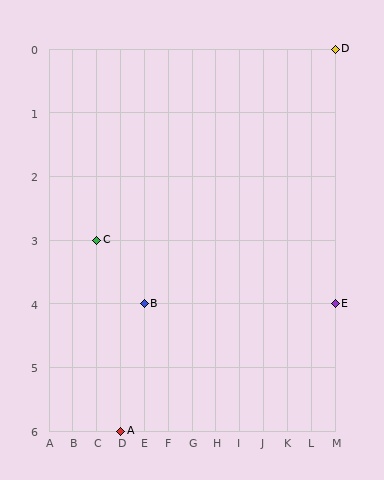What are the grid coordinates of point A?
Point A is at grid coordinates (D, 6).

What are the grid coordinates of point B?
Point B is at grid coordinates (E, 4).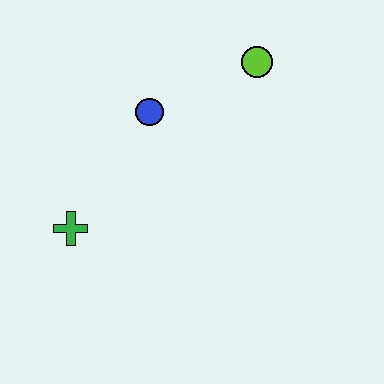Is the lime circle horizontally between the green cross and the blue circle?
No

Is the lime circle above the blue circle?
Yes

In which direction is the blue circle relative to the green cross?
The blue circle is above the green cross.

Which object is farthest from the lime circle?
The green cross is farthest from the lime circle.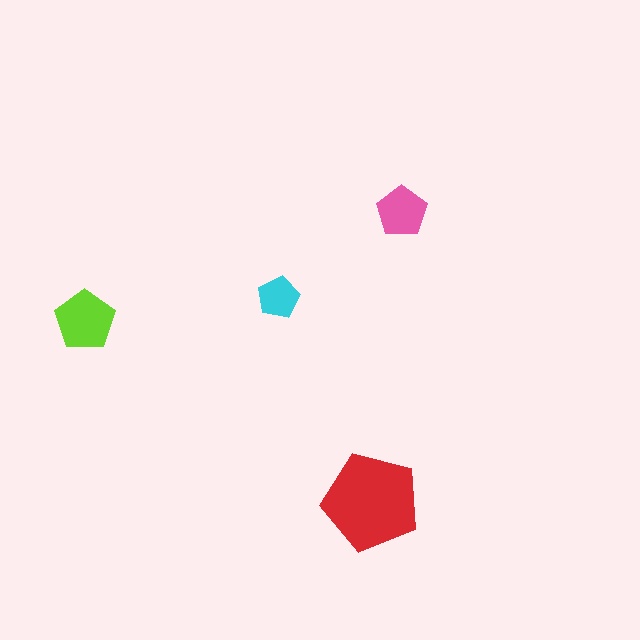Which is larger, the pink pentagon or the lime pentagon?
The lime one.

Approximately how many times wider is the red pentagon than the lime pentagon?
About 1.5 times wider.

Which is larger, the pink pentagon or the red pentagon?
The red one.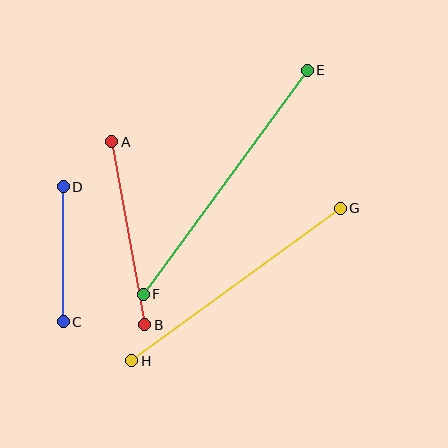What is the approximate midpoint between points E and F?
The midpoint is at approximately (225, 182) pixels.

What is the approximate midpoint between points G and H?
The midpoint is at approximately (236, 285) pixels.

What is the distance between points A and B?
The distance is approximately 186 pixels.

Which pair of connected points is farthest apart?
Points E and F are farthest apart.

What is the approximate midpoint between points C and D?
The midpoint is at approximately (63, 254) pixels.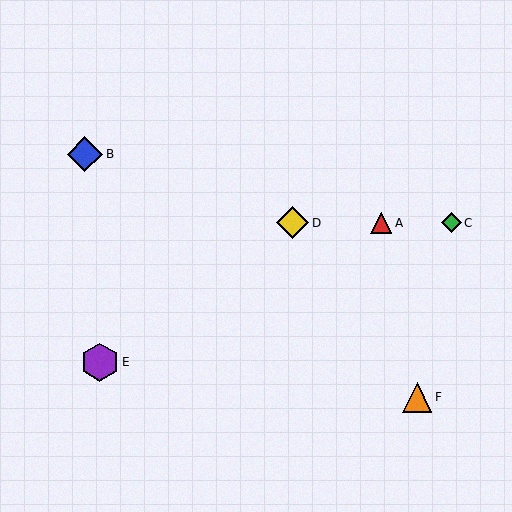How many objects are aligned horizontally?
3 objects (A, C, D) are aligned horizontally.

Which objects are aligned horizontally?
Objects A, C, D are aligned horizontally.